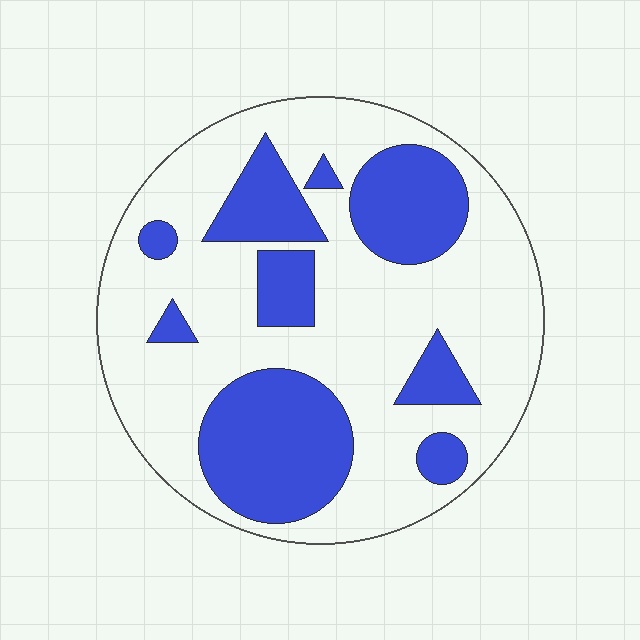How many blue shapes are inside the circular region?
9.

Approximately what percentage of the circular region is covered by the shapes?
Approximately 30%.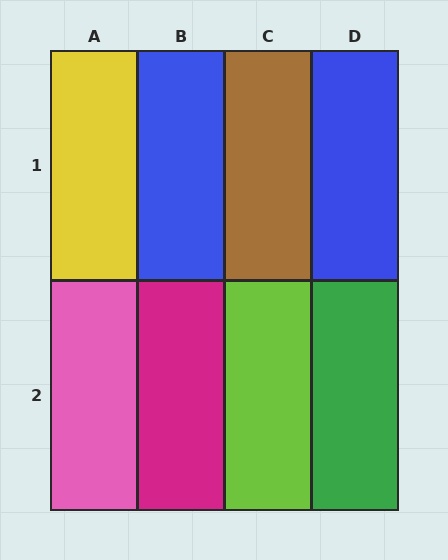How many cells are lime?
1 cell is lime.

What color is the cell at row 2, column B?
Magenta.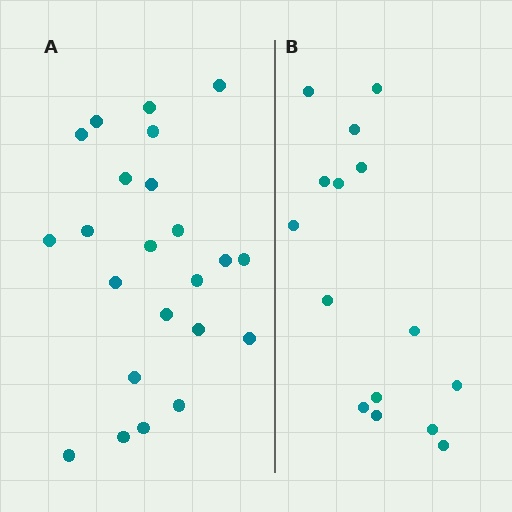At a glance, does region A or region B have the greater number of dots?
Region A (the left region) has more dots.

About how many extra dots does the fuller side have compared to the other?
Region A has roughly 8 or so more dots than region B.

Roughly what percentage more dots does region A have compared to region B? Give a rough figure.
About 55% more.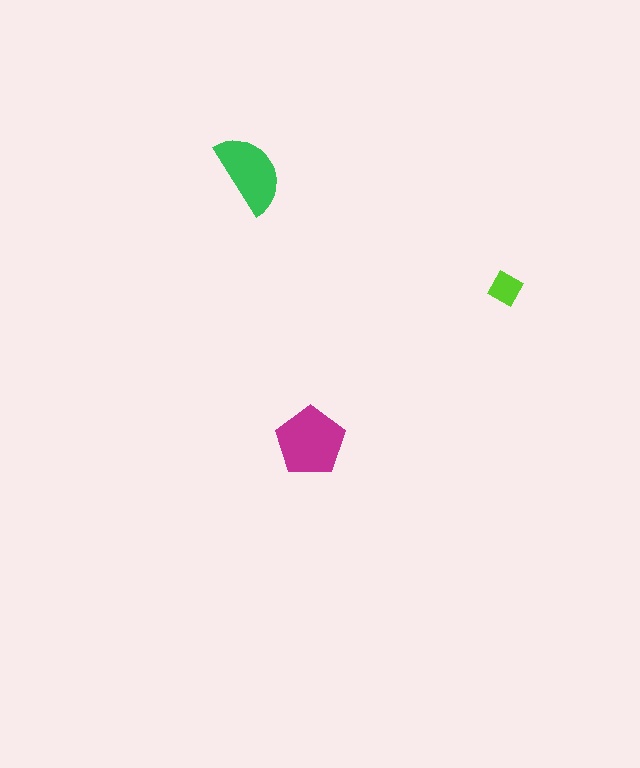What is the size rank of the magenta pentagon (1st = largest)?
1st.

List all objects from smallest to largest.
The lime diamond, the green semicircle, the magenta pentagon.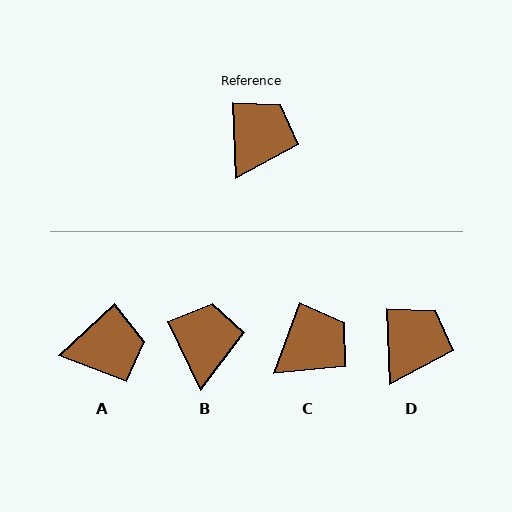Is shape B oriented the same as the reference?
No, it is off by about 24 degrees.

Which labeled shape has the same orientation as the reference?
D.